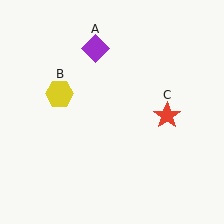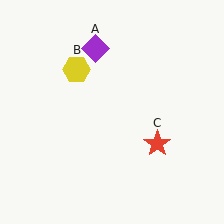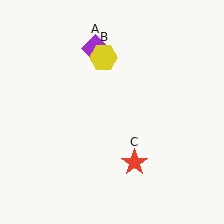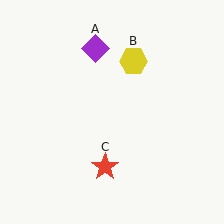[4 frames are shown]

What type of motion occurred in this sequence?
The yellow hexagon (object B), red star (object C) rotated clockwise around the center of the scene.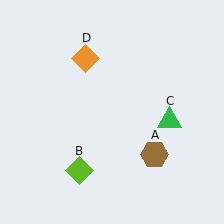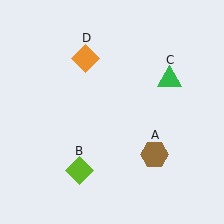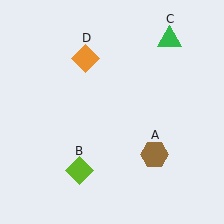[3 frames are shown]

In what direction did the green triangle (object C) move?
The green triangle (object C) moved up.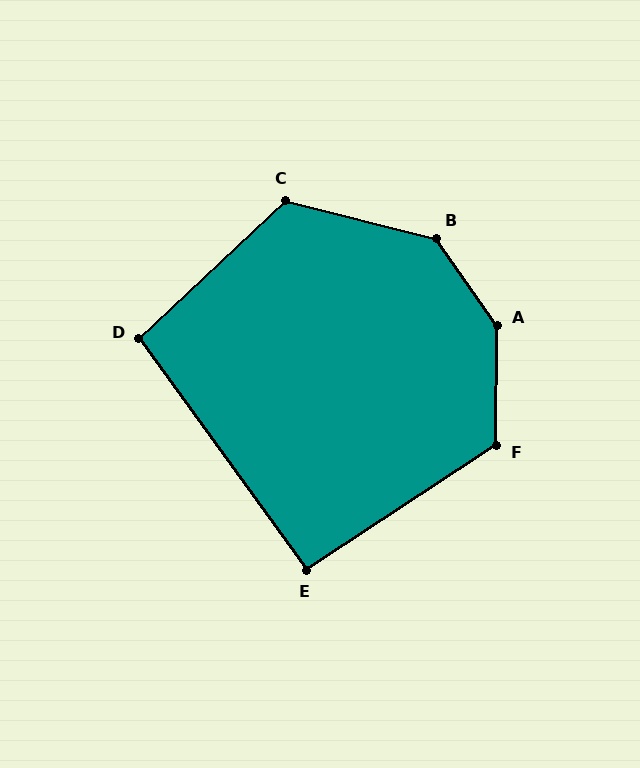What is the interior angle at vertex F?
Approximately 124 degrees (obtuse).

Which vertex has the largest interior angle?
A, at approximately 145 degrees.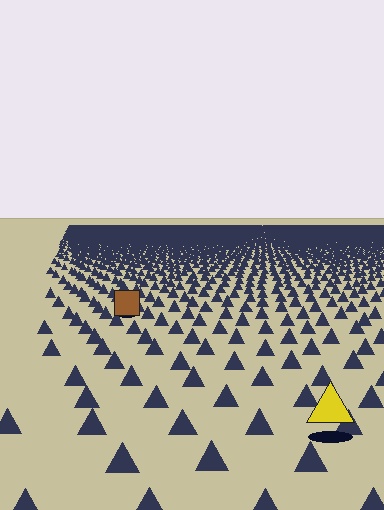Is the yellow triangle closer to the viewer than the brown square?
Yes. The yellow triangle is closer — you can tell from the texture gradient: the ground texture is coarser near it.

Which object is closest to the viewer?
The yellow triangle is closest. The texture marks near it are larger and more spread out.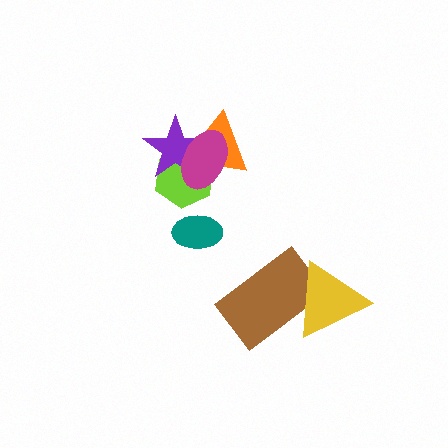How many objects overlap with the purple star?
3 objects overlap with the purple star.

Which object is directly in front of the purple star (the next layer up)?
The orange triangle is directly in front of the purple star.